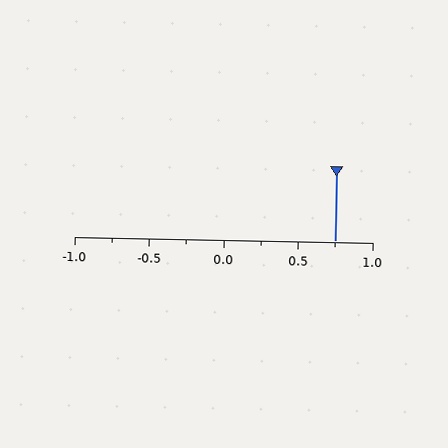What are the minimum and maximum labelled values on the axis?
The axis runs from -1.0 to 1.0.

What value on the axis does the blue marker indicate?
The marker indicates approximately 0.75.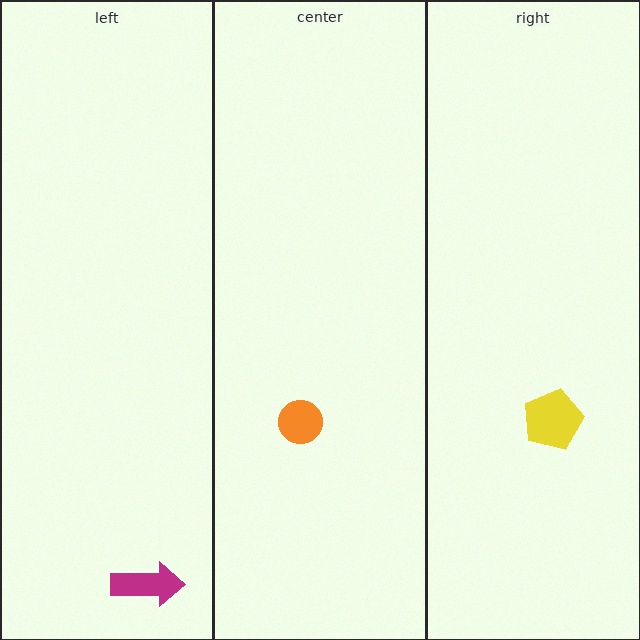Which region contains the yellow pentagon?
The right region.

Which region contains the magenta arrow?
The left region.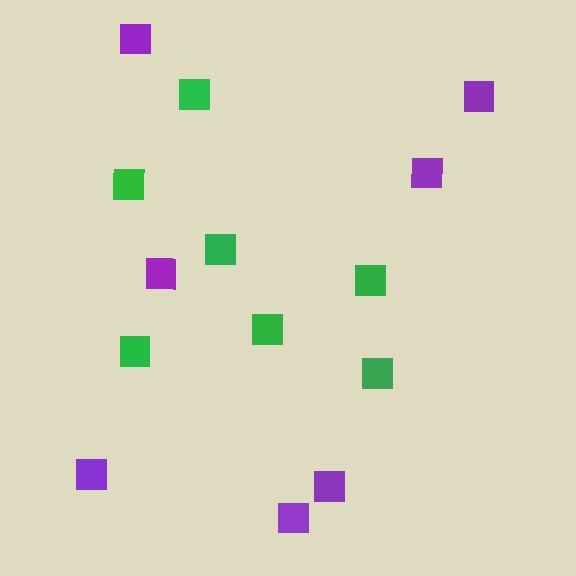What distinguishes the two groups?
There are 2 groups: one group of green squares (7) and one group of purple squares (7).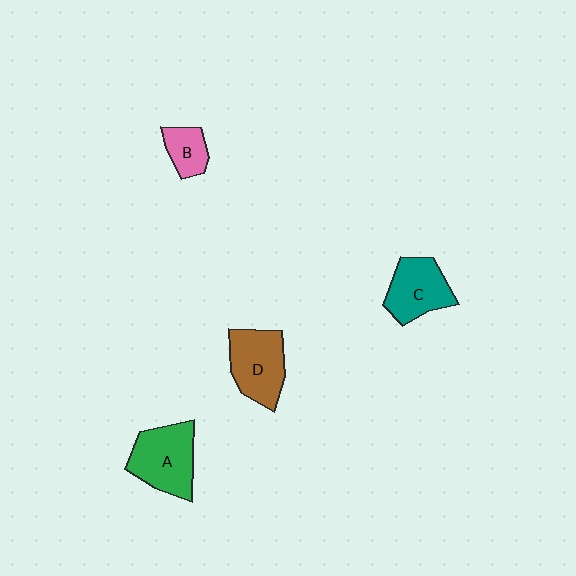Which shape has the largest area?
Shape A (green).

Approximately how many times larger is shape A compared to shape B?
Approximately 2.1 times.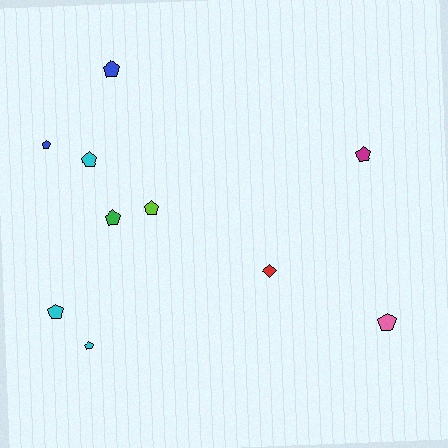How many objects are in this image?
There are 10 objects.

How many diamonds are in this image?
There is 1 diamond.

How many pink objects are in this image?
There is 1 pink object.